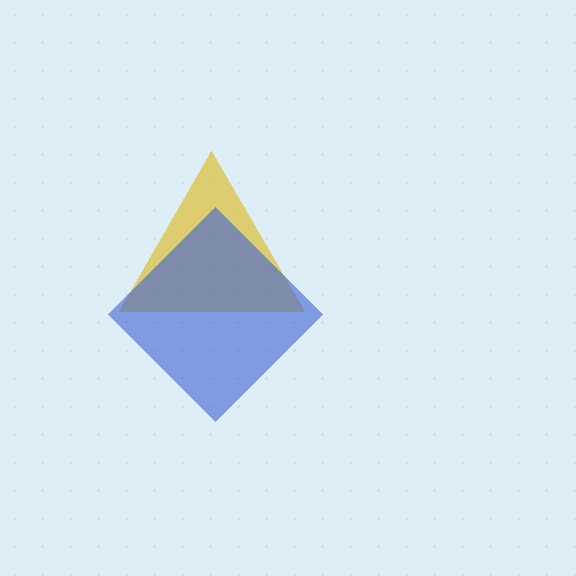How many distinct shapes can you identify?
There are 2 distinct shapes: a yellow triangle, a blue diamond.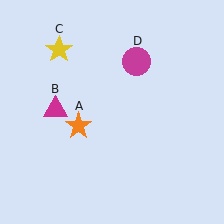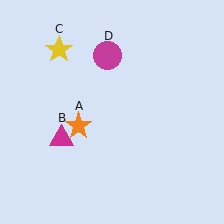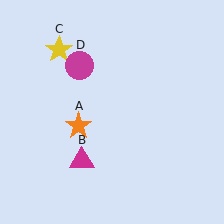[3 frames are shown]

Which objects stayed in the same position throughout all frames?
Orange star (object A) and yellow star (object C) remained stationary.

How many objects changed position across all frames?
2 objects changed position: magenta triangle (object B), magenta circle (object D).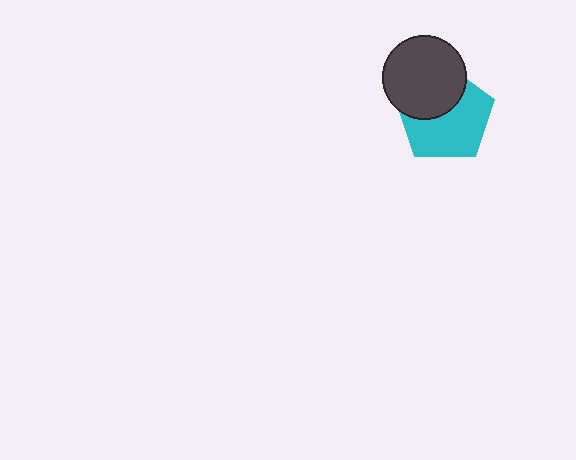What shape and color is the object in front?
The object in front is a dark gray circle.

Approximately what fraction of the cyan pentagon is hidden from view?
Roughly 38% of the cyan pentagon is hidden behind the dark gray circle.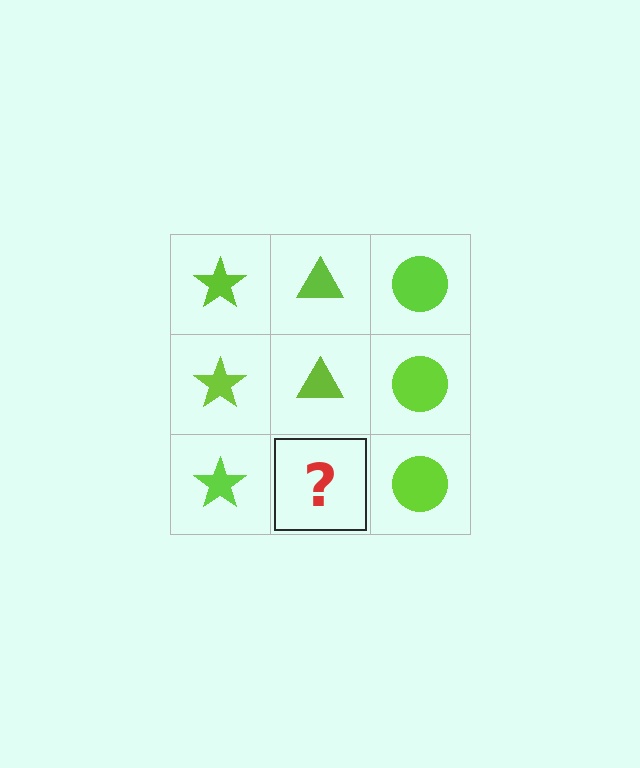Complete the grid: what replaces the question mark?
The question mark should be replaced with a lime triangle.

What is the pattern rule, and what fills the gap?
The rule is that each column has a consistent shape. The gap should be filled with a lime triangle.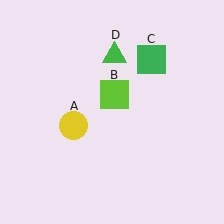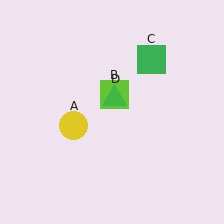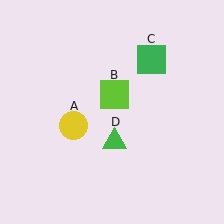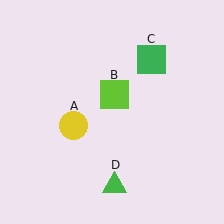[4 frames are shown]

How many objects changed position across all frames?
1 object changed position: green triangle (object D).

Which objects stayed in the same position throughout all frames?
Yellow circle (object A) and lime square (object B) and green square (object C) remained stationary.